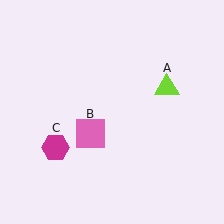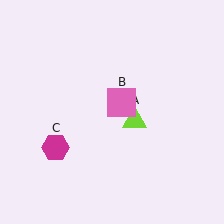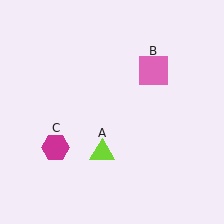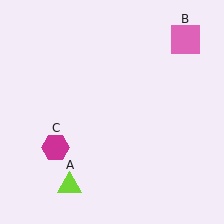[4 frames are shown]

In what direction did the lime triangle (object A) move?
The lime triangle (object A) moved down and to the left.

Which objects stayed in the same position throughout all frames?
Magenta hexagon (object C) remained stationary.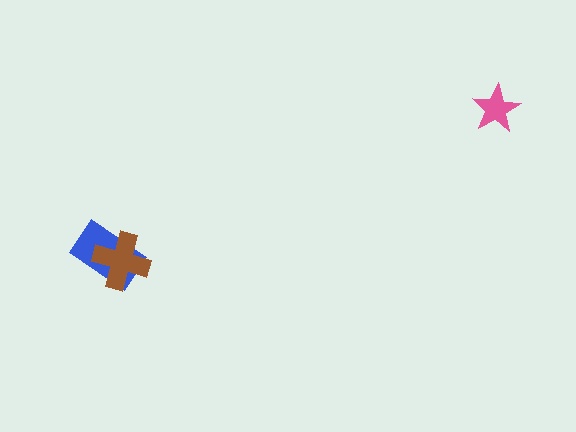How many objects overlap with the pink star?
0 objects overlap with the pink star.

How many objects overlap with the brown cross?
1 object overlaps with the brown cross.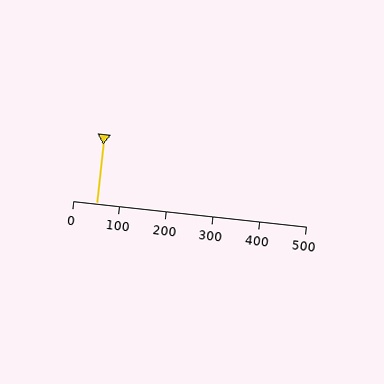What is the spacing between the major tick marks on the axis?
The major ticks are spaced 100 apart.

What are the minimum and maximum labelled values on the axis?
The axis runs from 0 to 500.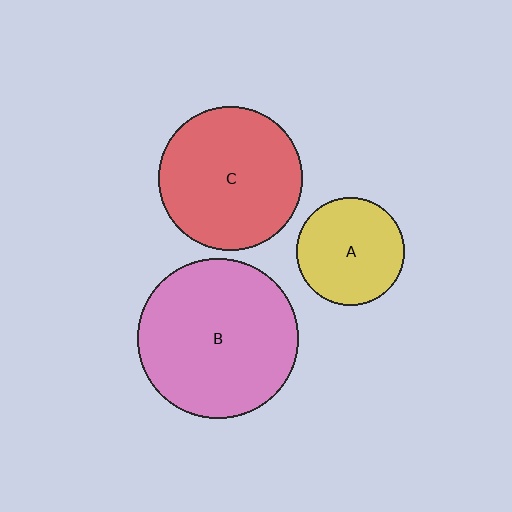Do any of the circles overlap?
No, none of the circles overlap.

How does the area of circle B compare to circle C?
Approximately 1.2 times.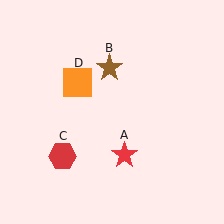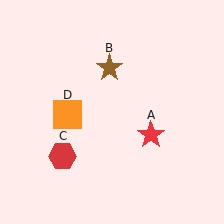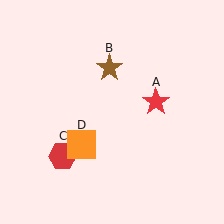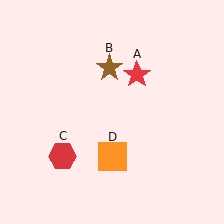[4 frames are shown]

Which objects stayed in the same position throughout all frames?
Brown star (object B) and red hexagon (object C) remained stationary.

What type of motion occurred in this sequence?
The red star (object A), orange square (object D) rotated counterclockwise around the center of the scene.